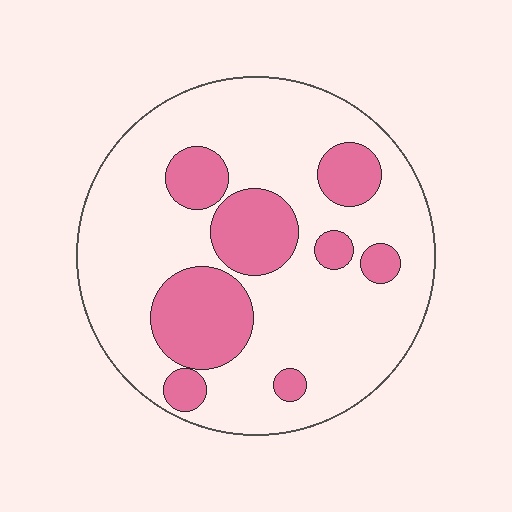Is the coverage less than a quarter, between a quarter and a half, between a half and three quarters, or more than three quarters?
Between a quarter and a half.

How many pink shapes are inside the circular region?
8.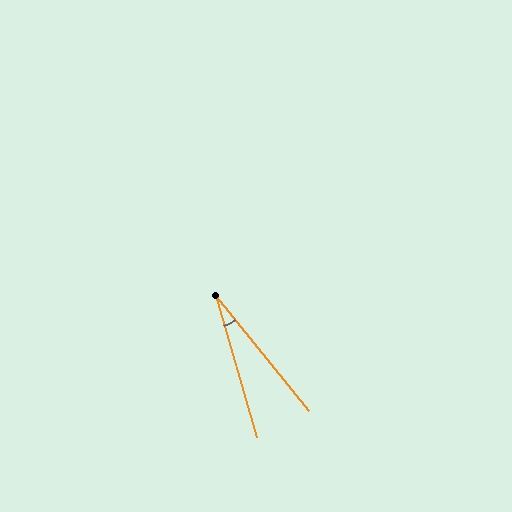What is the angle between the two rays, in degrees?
Approximately 23 degrees.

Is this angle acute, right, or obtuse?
It is acute.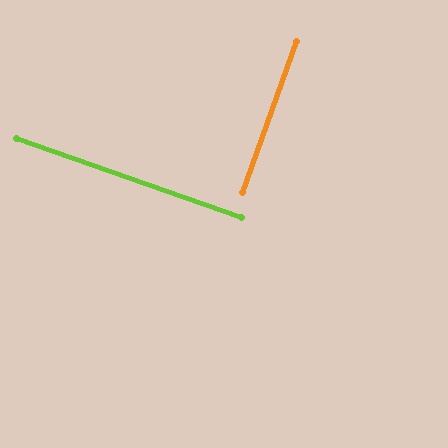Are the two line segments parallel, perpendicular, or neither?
Perpendicular — they meet at approximately 90°.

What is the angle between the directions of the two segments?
Approximately 90 degrees.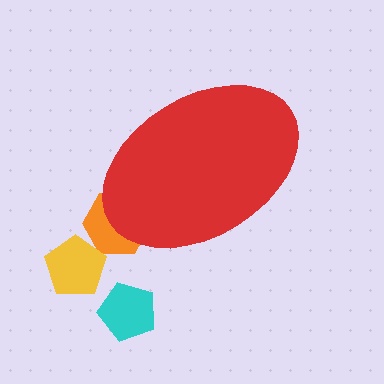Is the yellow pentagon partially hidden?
No, the yellow pentagon is fully visible.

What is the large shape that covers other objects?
A red ellipse.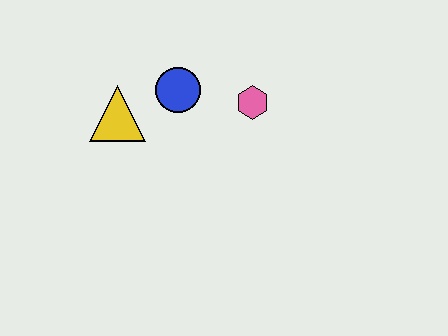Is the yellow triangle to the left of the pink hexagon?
Yes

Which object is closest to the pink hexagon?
The blue circle is closest to the pink hexagon.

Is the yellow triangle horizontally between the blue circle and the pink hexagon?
No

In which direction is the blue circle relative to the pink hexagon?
The blue circle is to the left of the pink hexagon.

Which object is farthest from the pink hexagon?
The yellow triangle is farthest from the pink hexagon.